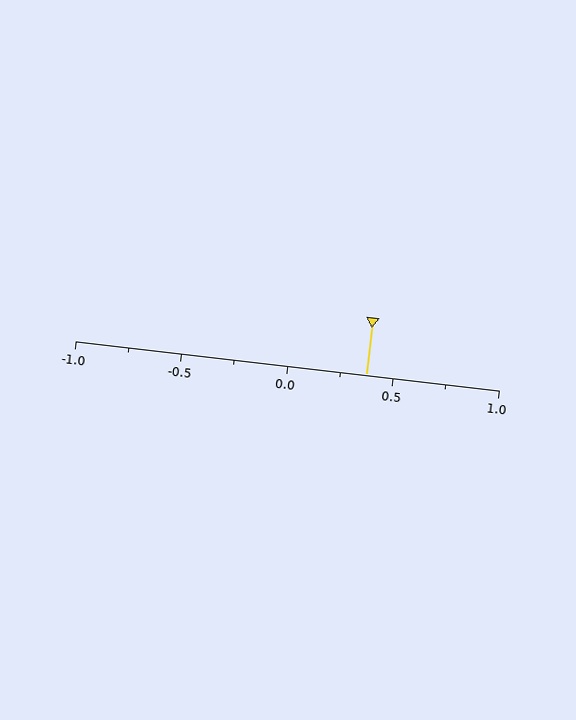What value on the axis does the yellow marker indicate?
The marker indicates approximately 0.38.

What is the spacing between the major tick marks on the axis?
The major ticks are spaced 0.5 apart.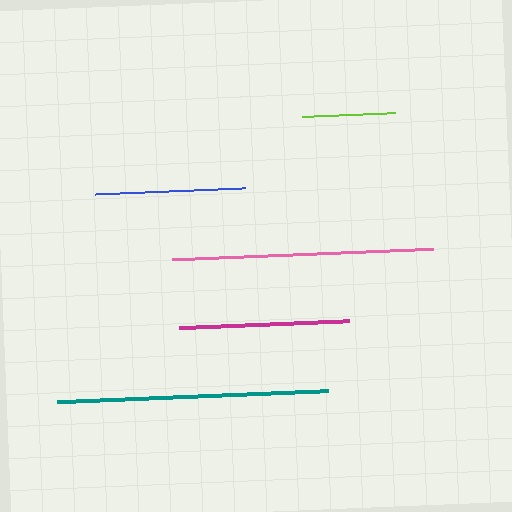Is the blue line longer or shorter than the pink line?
The pink line is longer than the blue line.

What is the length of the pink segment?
The pink segment is approximately 261 pixels long.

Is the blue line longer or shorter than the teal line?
The teal line is longer than the blue line.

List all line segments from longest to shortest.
From longest to shortest: teal, pink, magenta, blue, lime.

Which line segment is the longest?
The teal line is the longest at approximately 271 pixels.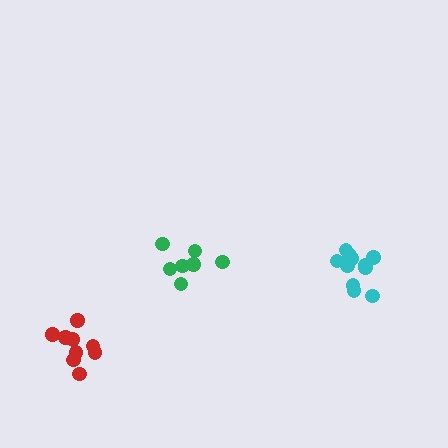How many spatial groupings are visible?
There are 3 spatial groupings.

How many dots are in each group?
Group 1: 7 dots, Group 2: 11 dots, Group 3: 9 dots (27 total).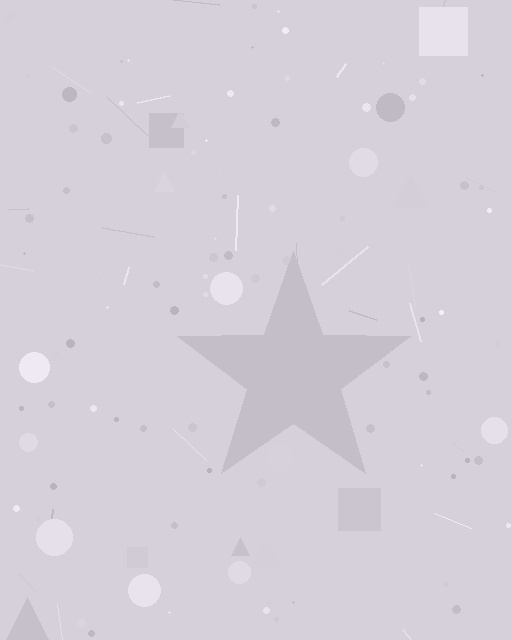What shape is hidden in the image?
A star is hidden in the image.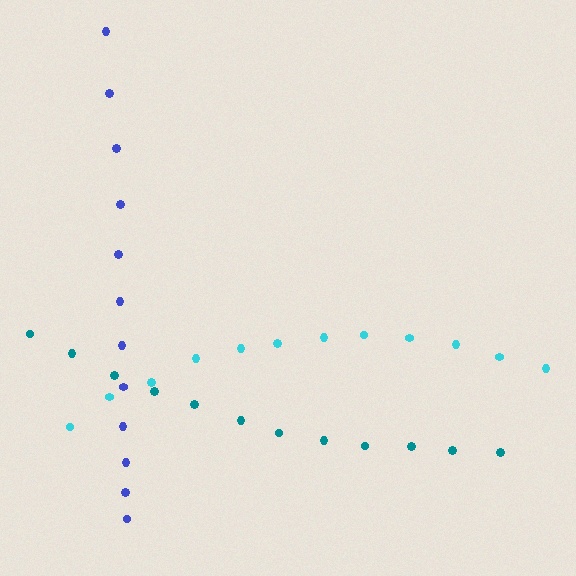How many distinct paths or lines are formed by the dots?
There are 3 distinct paths.